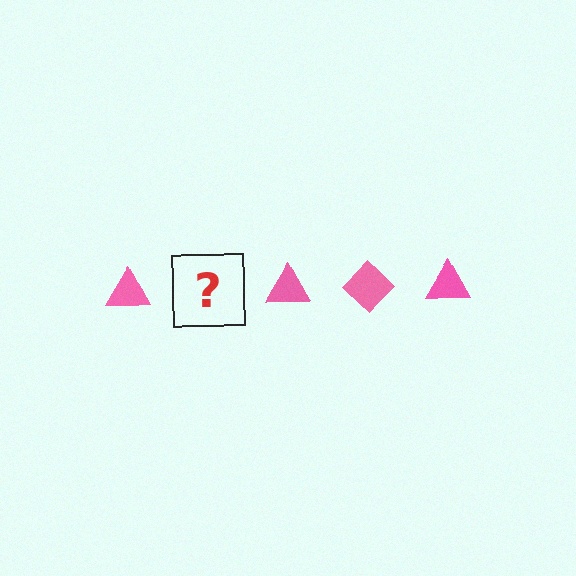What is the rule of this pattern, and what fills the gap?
The rule is that the pattern cycles through triangle, diamond shapes in pink. The gap should be filled with a pink diamond.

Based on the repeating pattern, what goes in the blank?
The blank should be a pink diamond.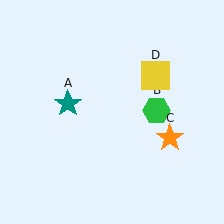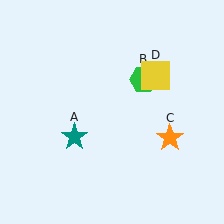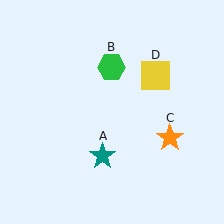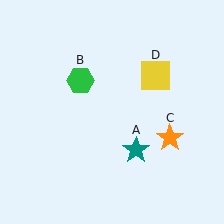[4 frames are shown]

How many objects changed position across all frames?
2 objects changed position: teal star (object A), green hexagon (object B).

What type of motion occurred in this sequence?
The teal star (object A), green hexagon (object B) rotated counterclockwise around the center of the scene.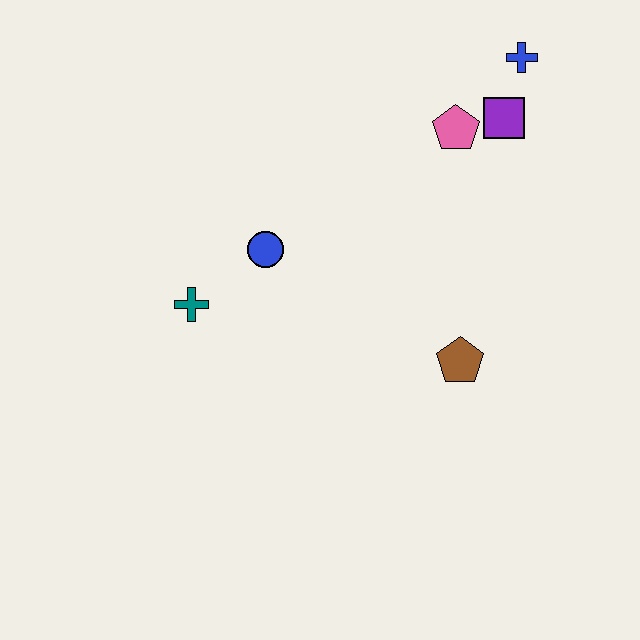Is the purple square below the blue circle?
No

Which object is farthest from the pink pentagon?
The teal cross is farthest from the pink pentagon.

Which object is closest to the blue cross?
The purple square is closest to the blue cross.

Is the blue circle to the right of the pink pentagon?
No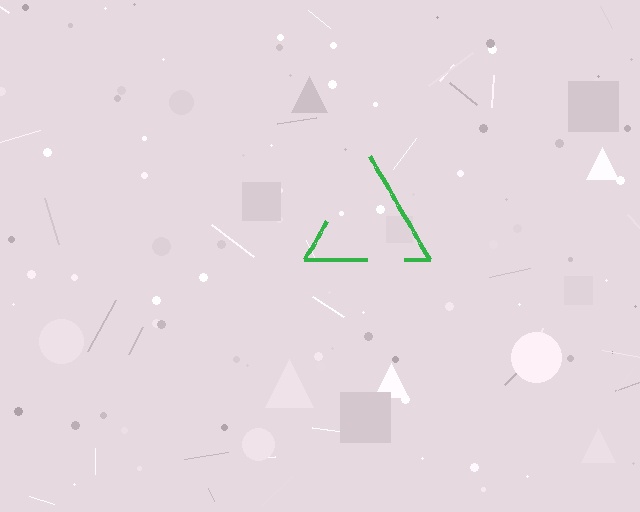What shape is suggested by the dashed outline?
The dashed outline suggests a triangle.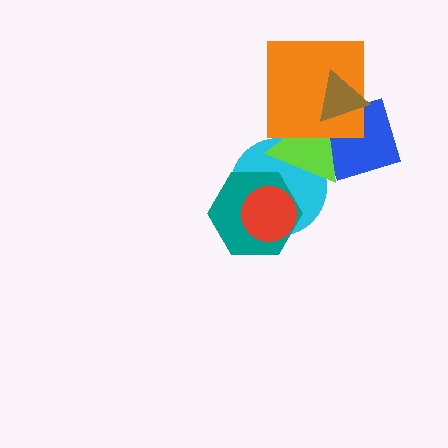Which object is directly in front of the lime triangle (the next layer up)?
The orange square is directly in front of the lime triangle.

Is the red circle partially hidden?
No, no other shape covers it.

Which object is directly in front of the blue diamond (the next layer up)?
The lime triangle is directly in front of the blue diamond.